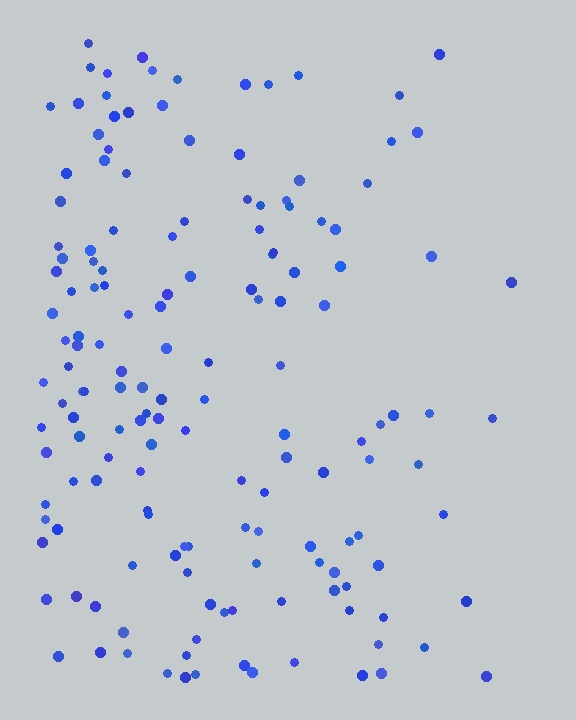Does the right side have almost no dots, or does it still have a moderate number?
Still a moderate number, just noticeably fewer than the left.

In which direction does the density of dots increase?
From right to left, with the left side densest.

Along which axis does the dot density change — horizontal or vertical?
Horizontal.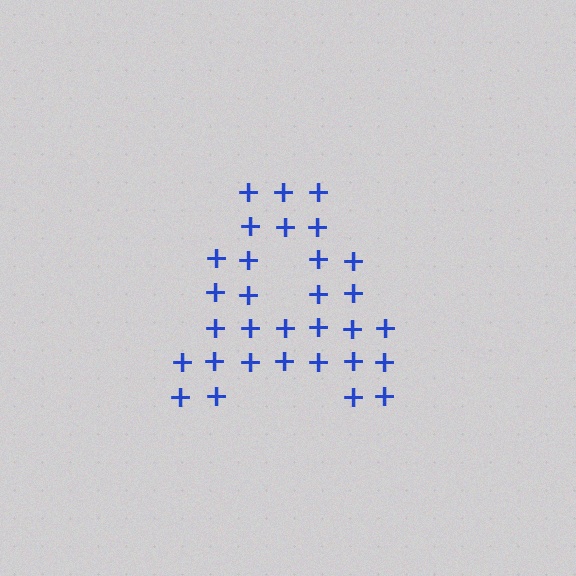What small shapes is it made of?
It is made of small plus signs.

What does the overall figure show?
The overall figure shows the letter A.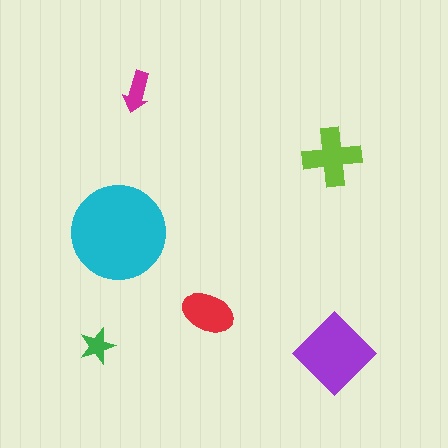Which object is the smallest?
The green star.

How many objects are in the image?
There are 6 objects in the image.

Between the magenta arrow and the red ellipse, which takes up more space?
The red ellipse.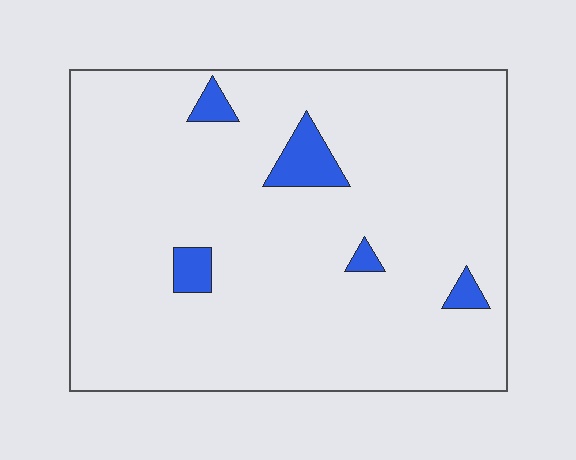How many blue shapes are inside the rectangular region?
5.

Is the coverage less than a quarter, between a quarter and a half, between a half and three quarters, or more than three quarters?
Less than a quarter.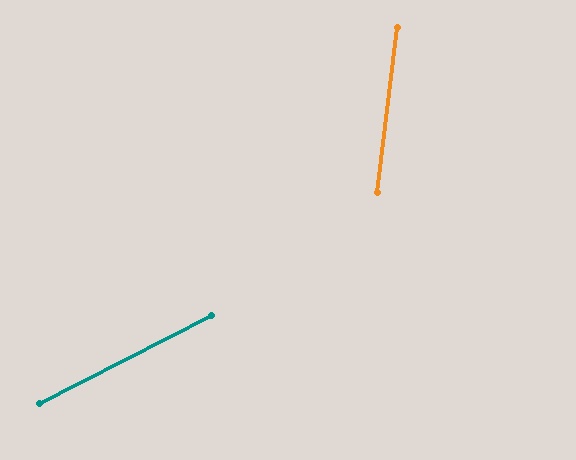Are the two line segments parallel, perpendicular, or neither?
Neither parallel nor perpendicular — they differ by about 56°.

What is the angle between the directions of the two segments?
Approximately 56 degrees.